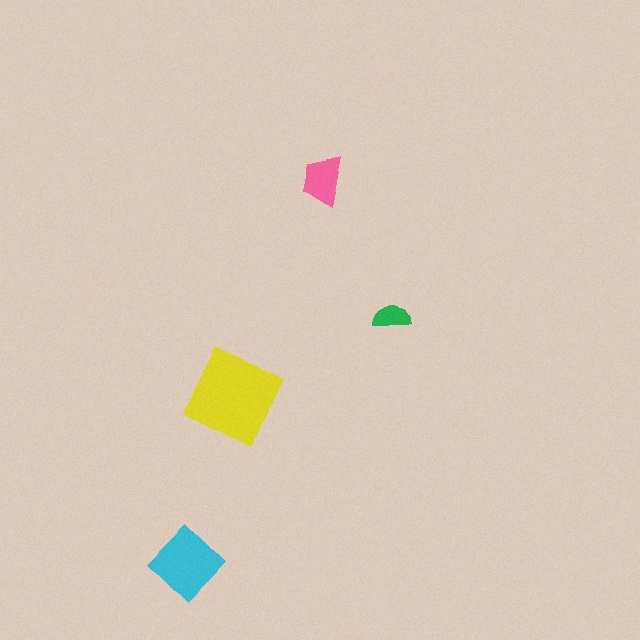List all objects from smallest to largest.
The green semicircle, the pink trapezoid, the cyan diamond, the yellow square.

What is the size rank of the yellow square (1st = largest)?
1st.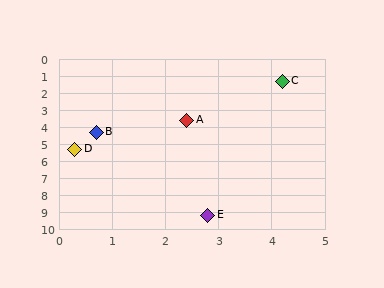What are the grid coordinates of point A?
Point A is at approximately (2.4, 3.6).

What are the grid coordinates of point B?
Point B is at approximately (0.7, 4.3).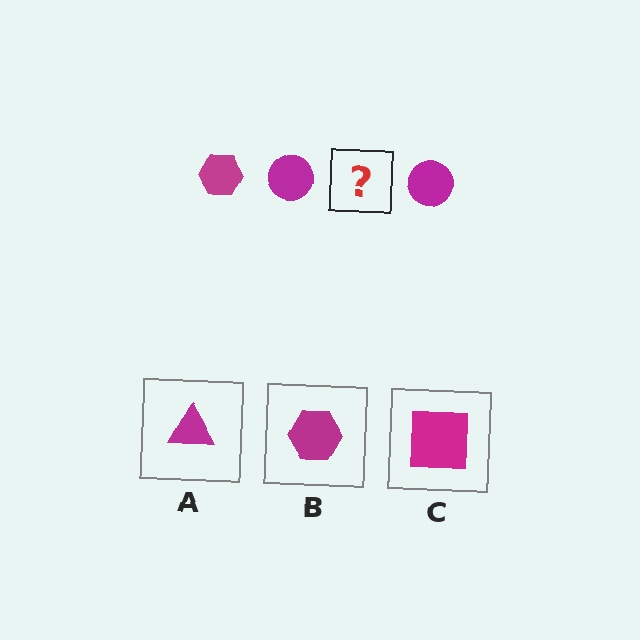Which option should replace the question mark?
Option B.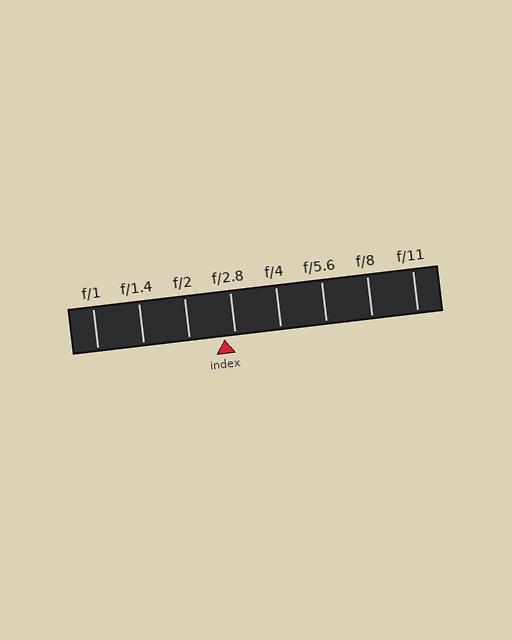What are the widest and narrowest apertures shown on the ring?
The widest aperture shown is f/1 and the narrowest is f/11.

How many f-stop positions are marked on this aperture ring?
There are 8 f-stop positions marked.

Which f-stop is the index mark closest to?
The index mark is closest to f/2.8.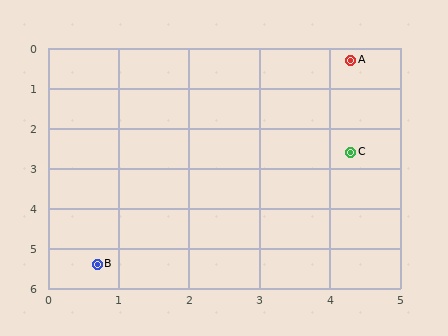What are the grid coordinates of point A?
Point A is at approximately (4.3, 0.3).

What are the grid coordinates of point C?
Point C is at approximately (4.3, 2.6).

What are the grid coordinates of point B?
Point B is at approximately (0.7, 5.4).